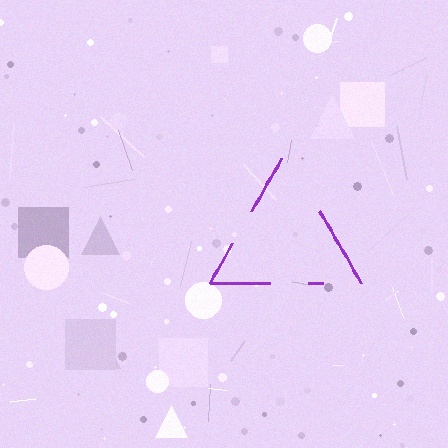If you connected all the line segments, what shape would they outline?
They would outline a triangle.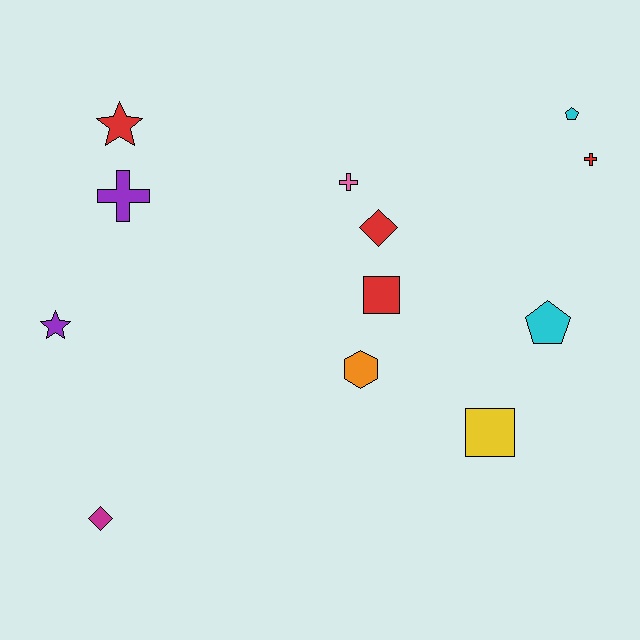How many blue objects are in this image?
There are no blue objects.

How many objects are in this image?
There are 12 objects.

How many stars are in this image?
There are 2 stars.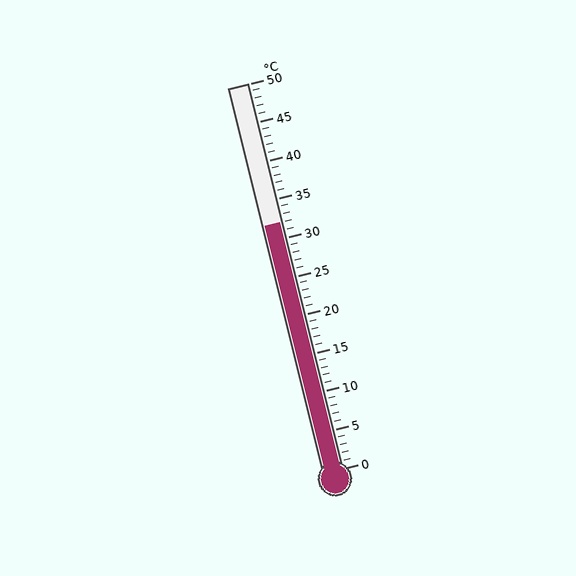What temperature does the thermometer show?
The thermometer shows approximately 32°C.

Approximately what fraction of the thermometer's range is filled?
The thermometer is filled to approximately 65% of its range.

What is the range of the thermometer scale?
The thermometer scale ranges from 0°C to 50°C.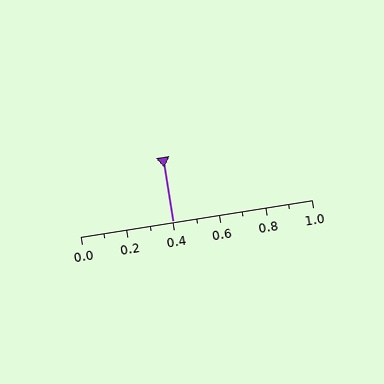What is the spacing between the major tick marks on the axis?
The major ticks are spaced 0.2 apart.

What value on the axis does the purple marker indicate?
The marker indicates approximately 0.4.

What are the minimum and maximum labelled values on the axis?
The axis runs from 0.0 to 1.0.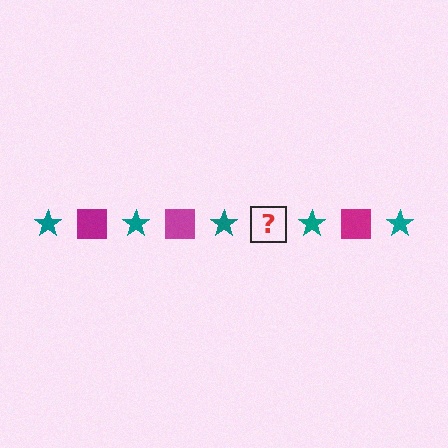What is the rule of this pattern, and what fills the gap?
The rule is that the pattern alternates between teal star and magenta square. The gap should be filled with a magenta square.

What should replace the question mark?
The question mark should be replaced with a magenta square.